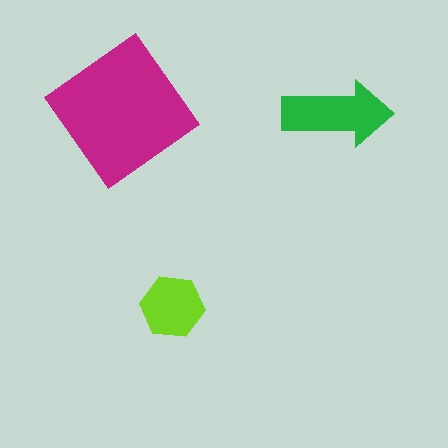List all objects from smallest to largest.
The lime hexagon, the green arrow, the magenta diamond.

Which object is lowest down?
The lime hexagon is bottommost.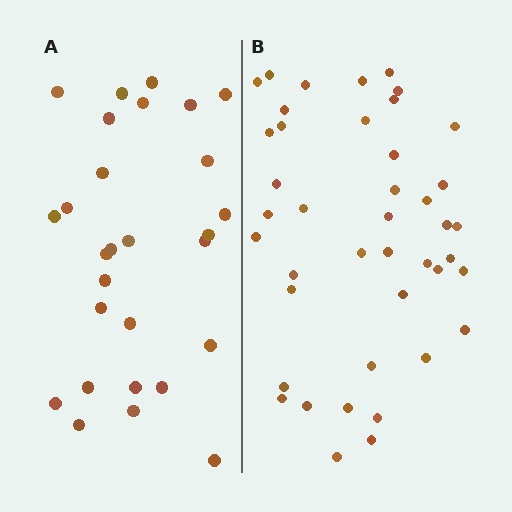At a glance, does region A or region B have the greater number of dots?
Region B (the right region) has more dots.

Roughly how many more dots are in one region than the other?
Region B has approximately 15 more dots than region A.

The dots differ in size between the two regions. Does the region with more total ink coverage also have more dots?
No. Region A has more total ink coverage because its dots are larger, but region B actually contains more individual dots. Total area can be misleading — the number of items is what matters here.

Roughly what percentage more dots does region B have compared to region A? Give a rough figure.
About 50% more.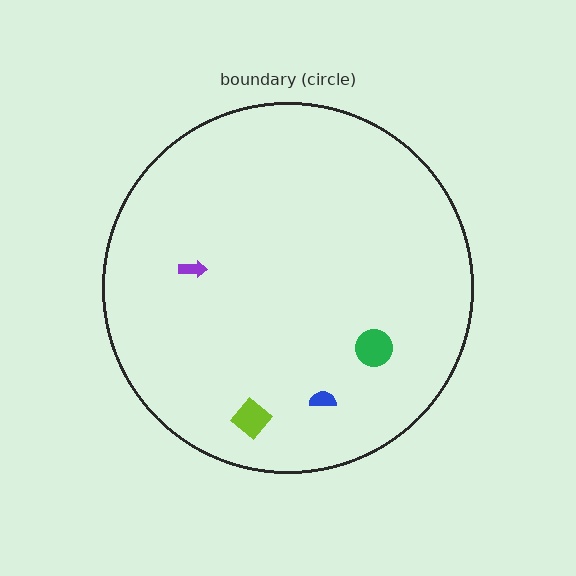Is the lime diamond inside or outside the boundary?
Inside.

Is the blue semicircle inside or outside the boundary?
Inside.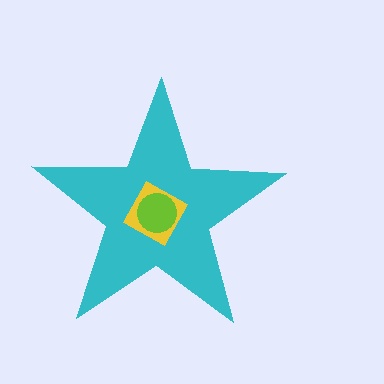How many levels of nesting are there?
3.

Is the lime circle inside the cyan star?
Yes.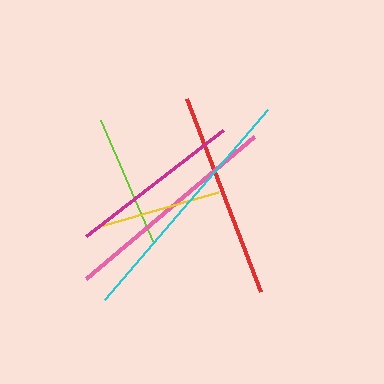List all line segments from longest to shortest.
From longest to shortest: cyan, pink, red, magenta, lime, yellow.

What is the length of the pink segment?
The pink segment is approximately 220 pixels long.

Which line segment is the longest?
The cyan line is the longest at approximately 250 pixels.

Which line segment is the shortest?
The yellow line is the shortest at approximately 126 pixels.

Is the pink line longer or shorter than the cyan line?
The cyan line is longer than the pink line.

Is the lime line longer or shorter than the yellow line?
The lime line is longer than the yellow line.